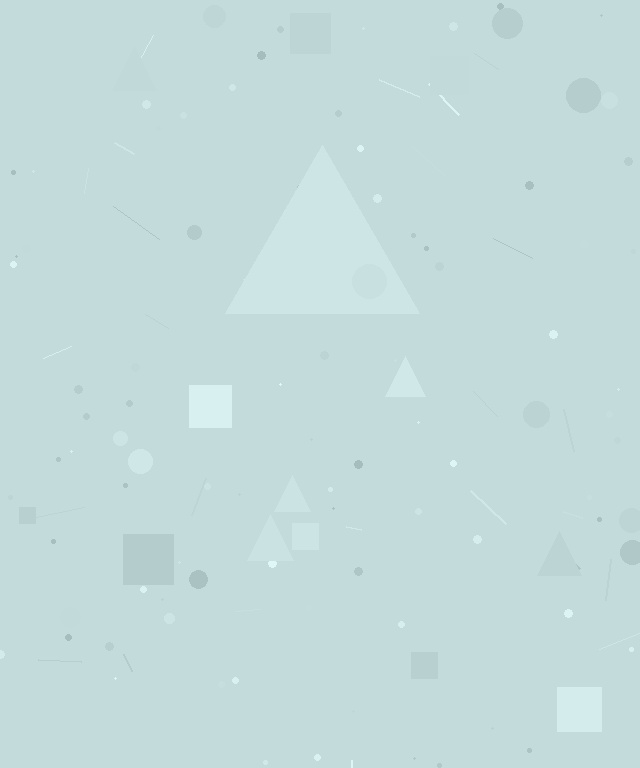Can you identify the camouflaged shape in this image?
The camouflaged shape is a triangle.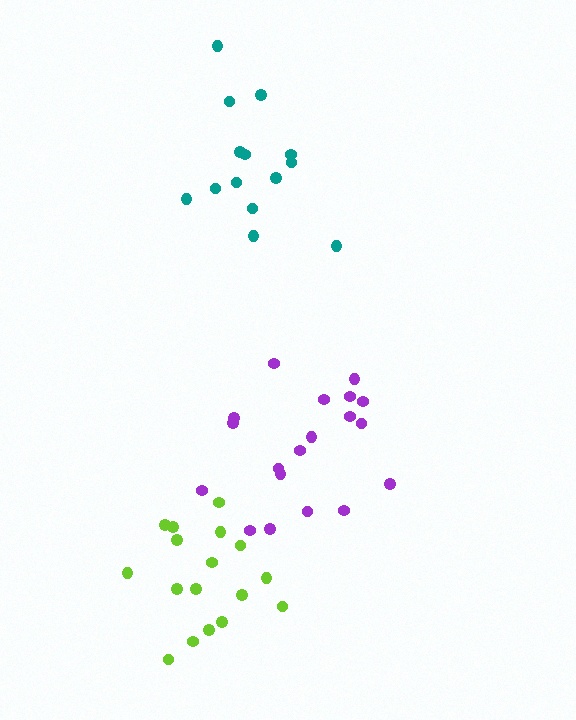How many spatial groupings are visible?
There are 3 spatial groupings.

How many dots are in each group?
Group 1: 14 dots, Group 2: 19 dots, Group 3: 17 dots (50 total).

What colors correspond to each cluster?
The clusters are colored: teal, purple, lime.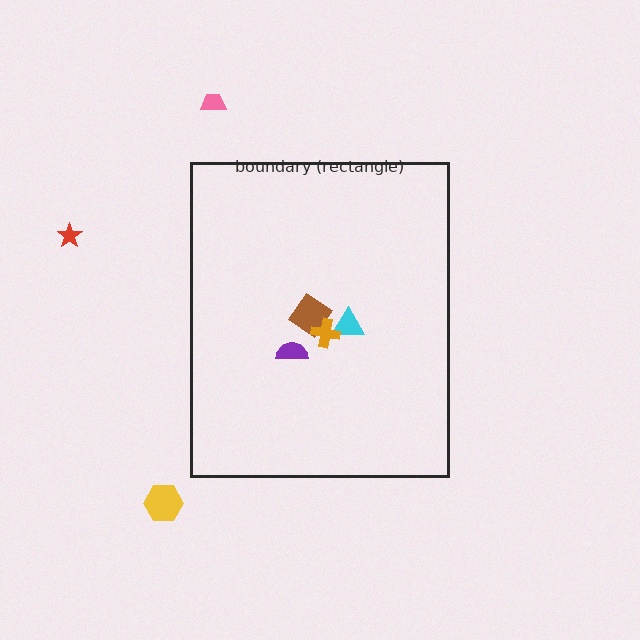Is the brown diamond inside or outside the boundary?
Inside.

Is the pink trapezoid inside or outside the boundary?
Outside.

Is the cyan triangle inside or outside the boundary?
Inside.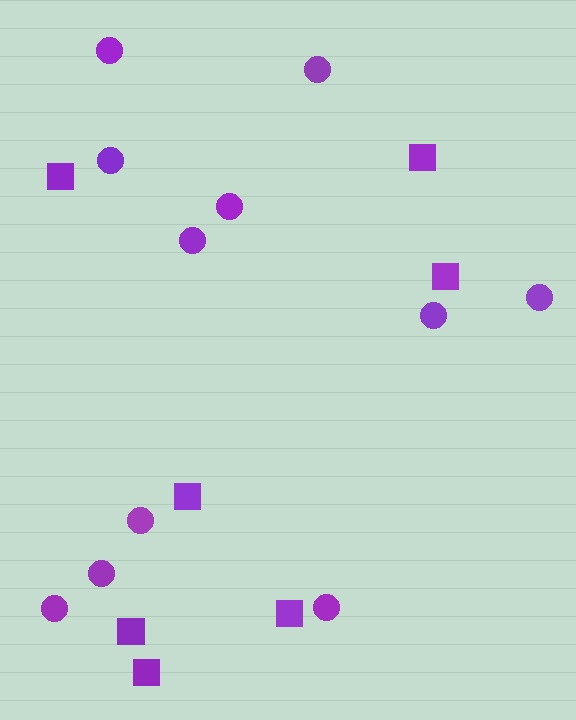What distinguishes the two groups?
There are 2 groups: one group of squares (7) and one group of circles (11).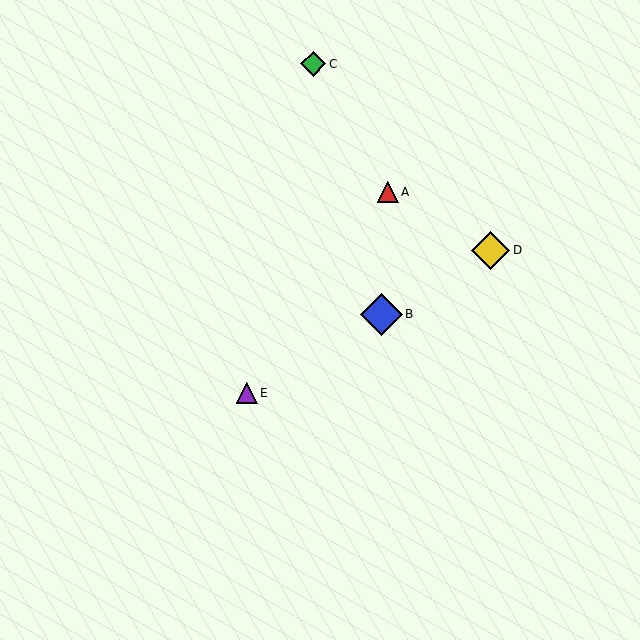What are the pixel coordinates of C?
Object C is at (313, 64).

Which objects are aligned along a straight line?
Objects B, D, E are aligned along a straight line.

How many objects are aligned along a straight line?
3 objects (B, D, E) are aligned along a straight line.